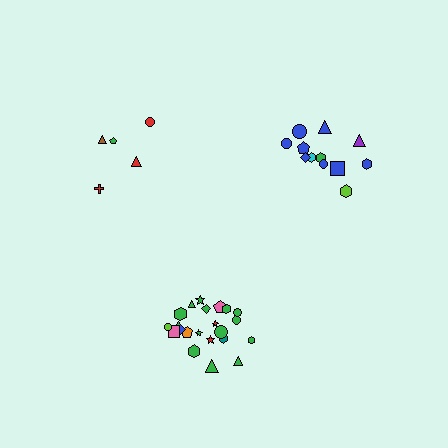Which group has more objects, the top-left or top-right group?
The top-right group.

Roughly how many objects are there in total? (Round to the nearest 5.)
Roughly 40 objects in total.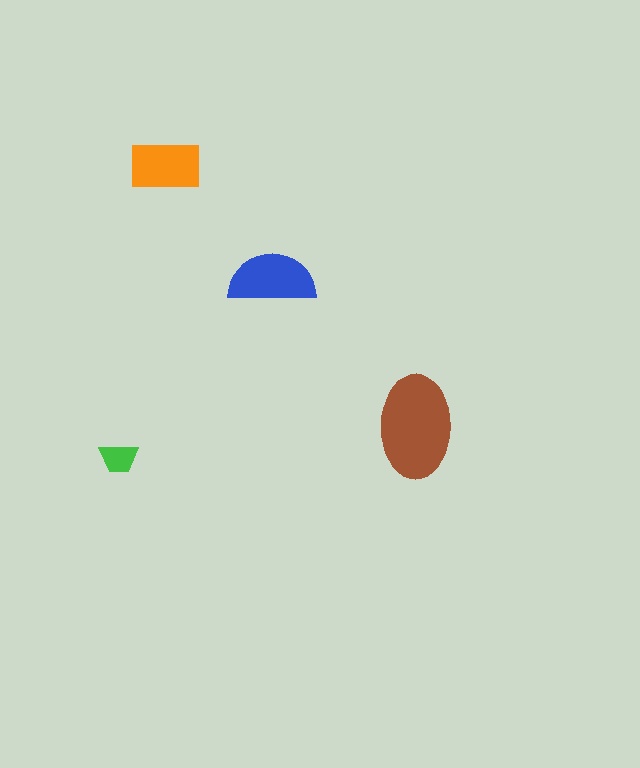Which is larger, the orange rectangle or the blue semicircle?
The blue semicircle.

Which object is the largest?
The brown ellipse.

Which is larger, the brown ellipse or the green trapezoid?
The brown ellipse.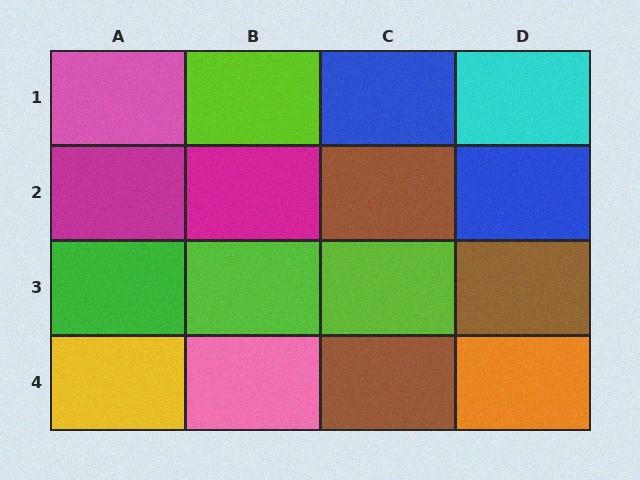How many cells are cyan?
1 cell is cyan.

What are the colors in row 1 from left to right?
Pink, lime, blue, cyan.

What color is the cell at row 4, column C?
Brown.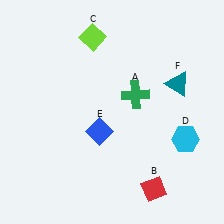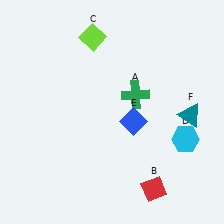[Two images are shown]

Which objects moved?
The objects that moved are: the blue diamond (E), the teal triangle (F).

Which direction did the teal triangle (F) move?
The teal triangle (F) moved down.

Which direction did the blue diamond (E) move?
The blue diamond (E) moved right.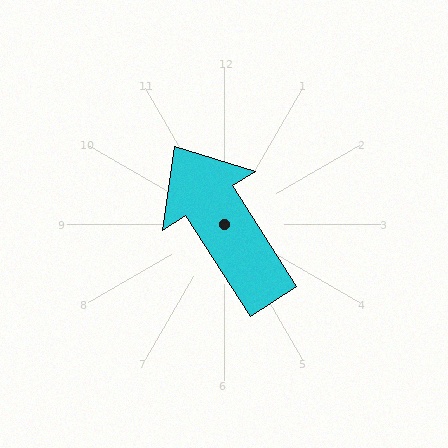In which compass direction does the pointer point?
Northwest.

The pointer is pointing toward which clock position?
Roughly 11 o'clock.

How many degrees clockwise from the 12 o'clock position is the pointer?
Approximately 327 degrees.